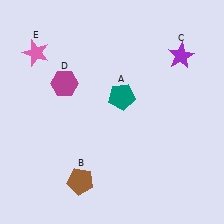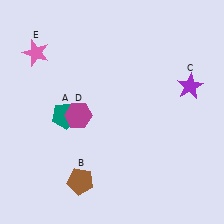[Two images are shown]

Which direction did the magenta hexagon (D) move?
The magenta hexagon (D) moved down.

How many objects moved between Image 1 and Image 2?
3 objects moved between the two images.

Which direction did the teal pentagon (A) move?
The teal pentagon (A) moved left.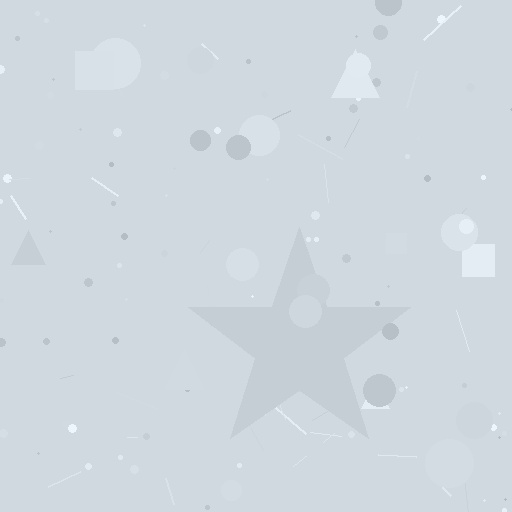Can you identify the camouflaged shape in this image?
The camouflaged shape is a star.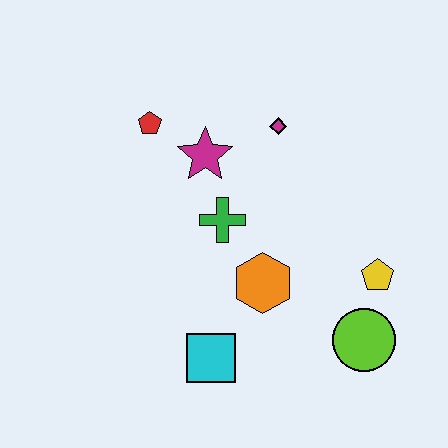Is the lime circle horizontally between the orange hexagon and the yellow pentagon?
Yes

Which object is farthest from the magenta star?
The lime circle is farthest from the magenta star.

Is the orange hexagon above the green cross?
No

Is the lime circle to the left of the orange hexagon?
No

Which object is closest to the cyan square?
The orange hexagon is closest to the cyan square.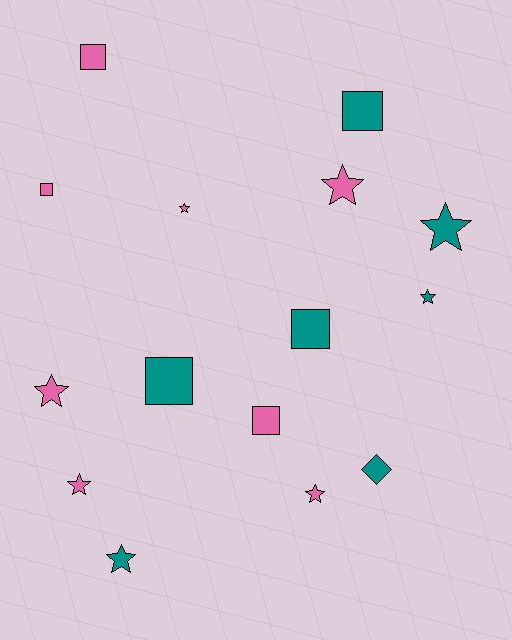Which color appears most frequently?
Pink, with 8 objects.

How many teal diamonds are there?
There is 1 teal diamond.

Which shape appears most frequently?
Star, with 8 objects.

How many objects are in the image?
There are 15 objects.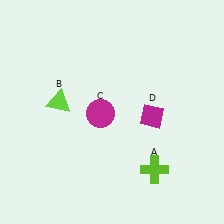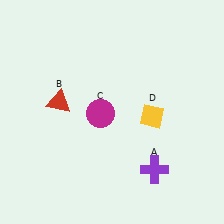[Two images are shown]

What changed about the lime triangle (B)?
In Image 1, B is lime. In Image 2, it changed to red.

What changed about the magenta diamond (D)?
In Image 1, D is magenta. In Image 2, it changed to yellow.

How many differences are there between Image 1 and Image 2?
There are 3 differences between the two images.